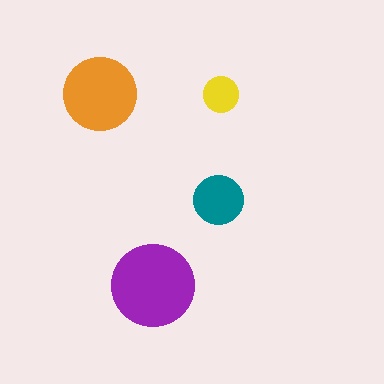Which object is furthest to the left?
The orange circle is leftmost.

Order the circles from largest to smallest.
the purple one, the orange one, the teal one, the yellow one.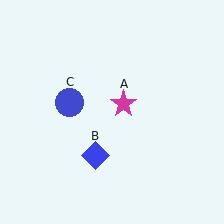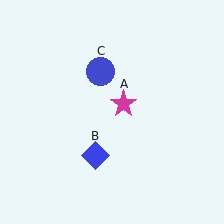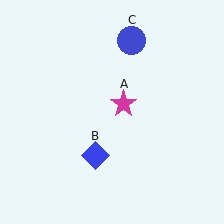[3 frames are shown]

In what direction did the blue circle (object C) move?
The blue circle (object C) moved up and to the right.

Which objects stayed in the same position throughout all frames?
Magenta star (object A) and blue diamond (object B) remained stationary.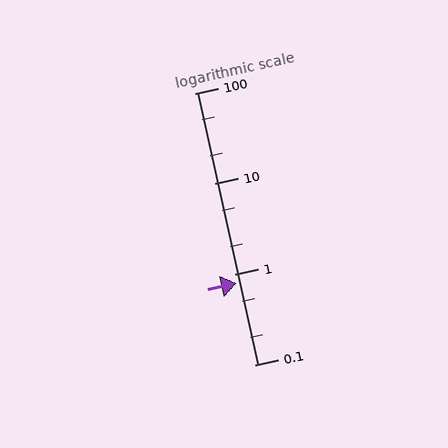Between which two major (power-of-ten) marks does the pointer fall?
The pointer is between 0.1 and 1.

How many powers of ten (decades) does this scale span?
The scale spans 3 decades, from 0.1 to 100.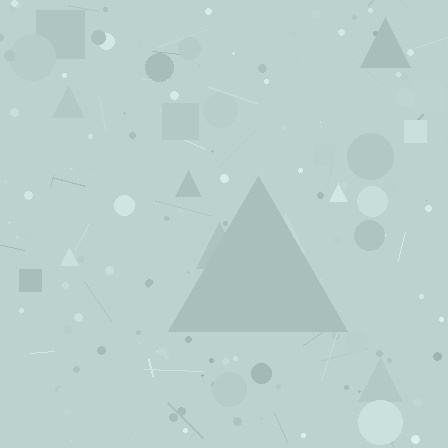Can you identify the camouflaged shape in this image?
The camouflaged shape is a triangle.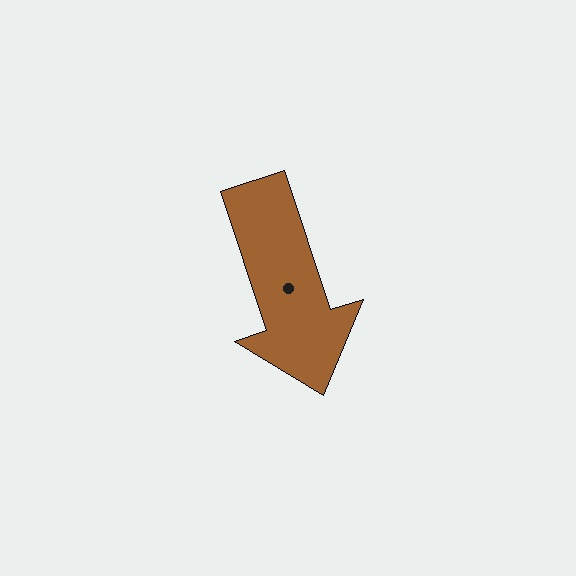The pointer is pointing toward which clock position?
Roughly 5 o'clock.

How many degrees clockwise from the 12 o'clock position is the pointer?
Approximately 162 degrees.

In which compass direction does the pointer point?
South.